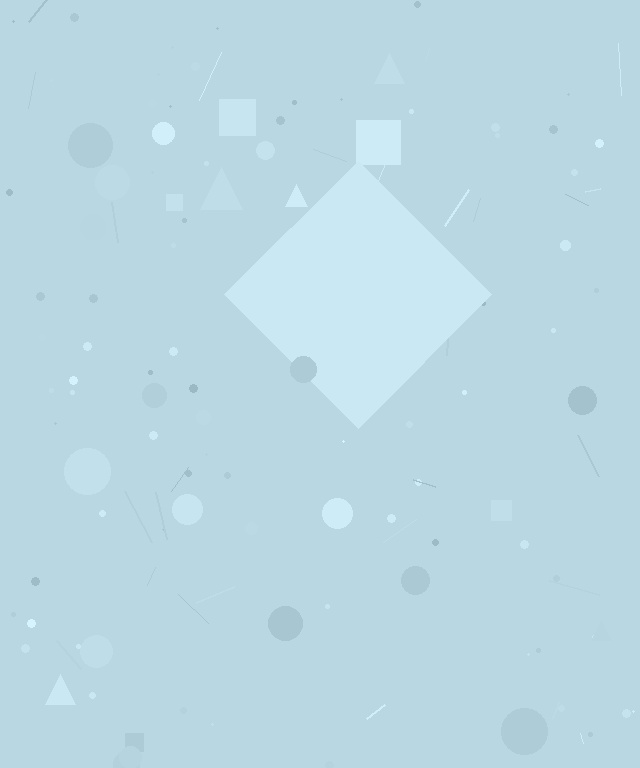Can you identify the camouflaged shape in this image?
The camouflaged shape is a diamond.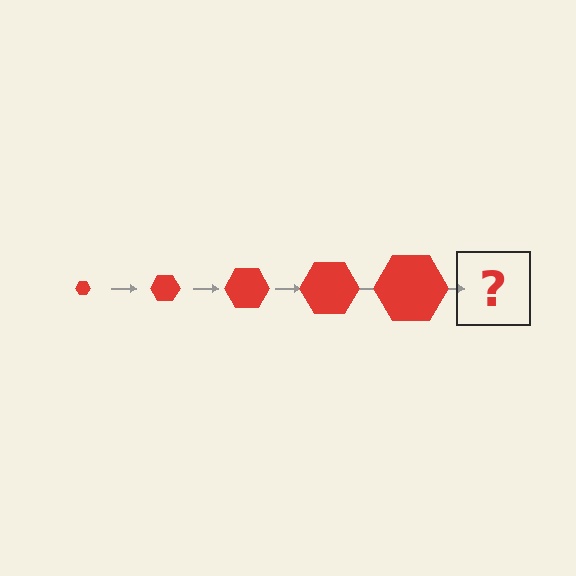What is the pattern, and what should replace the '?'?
The pattern is that the hexagon gets progressively larger each step. The '?' should be a red hexagon, larger than the previous one.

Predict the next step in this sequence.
The next step is a red hexagon, larger than the previous one.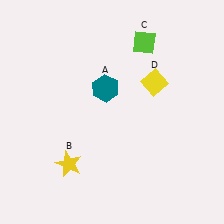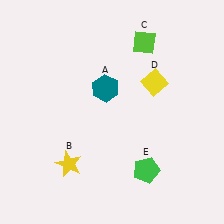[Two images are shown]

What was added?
A green pentagon (E) was added in Image 2.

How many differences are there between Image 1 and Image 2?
There is 1 difference between the two images.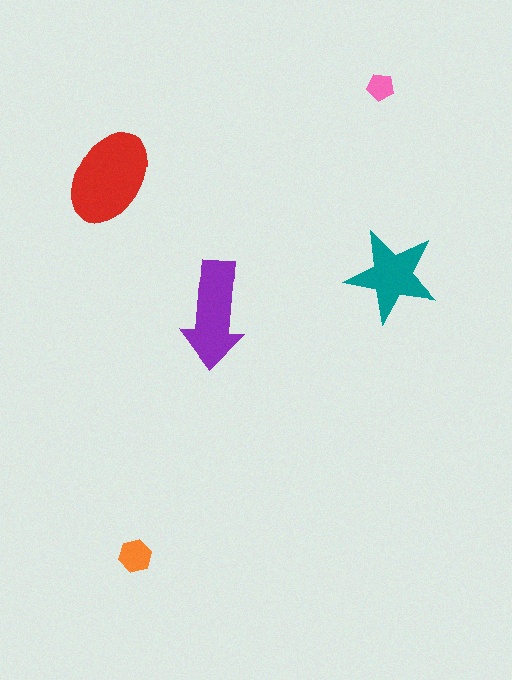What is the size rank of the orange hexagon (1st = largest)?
4th.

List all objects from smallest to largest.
The pink pentagon, the orange hexagon, the teal star, the purple arrow, the red ellipse.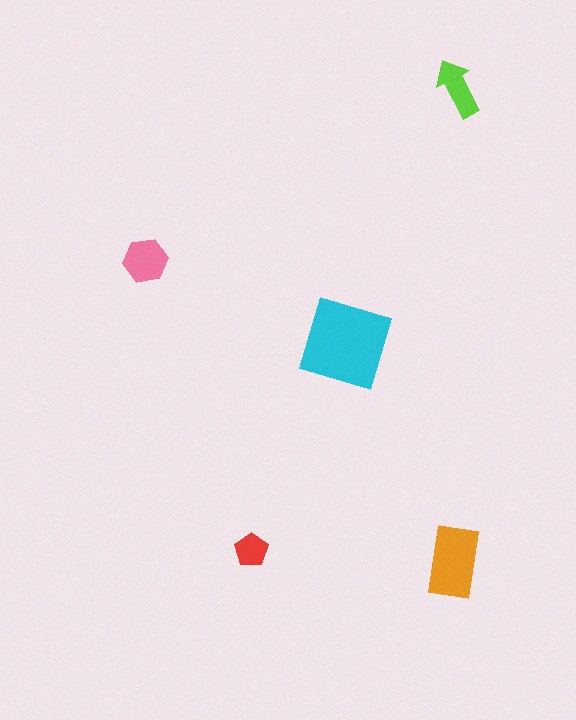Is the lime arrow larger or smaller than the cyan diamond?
Smaller.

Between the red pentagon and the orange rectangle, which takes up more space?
The orange rectangle.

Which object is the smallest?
The red pentagon.